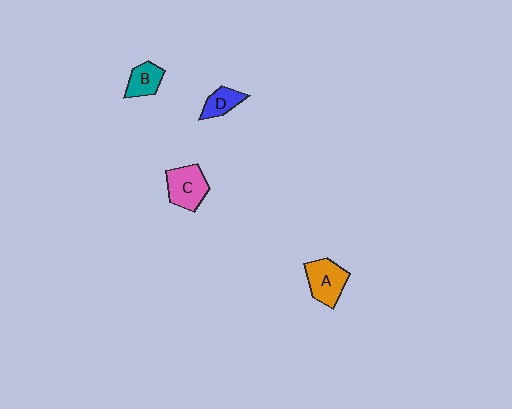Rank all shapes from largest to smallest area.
From largest to smallest: A (orange), C (pink), B (teal), D (blue).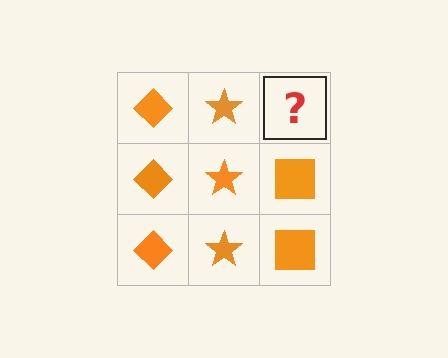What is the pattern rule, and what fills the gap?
The rule is that each column has a consistent shape. The gap should be filled with an orange square.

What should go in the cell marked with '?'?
The missing cell should contain an orange square.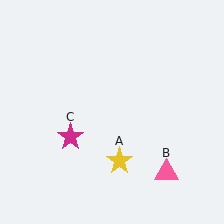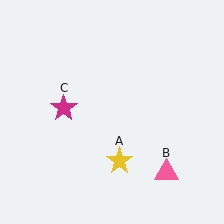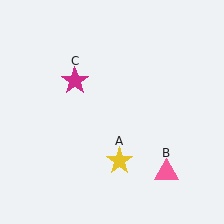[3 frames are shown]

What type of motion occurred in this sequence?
The magenta star (object C) rotated clockwise around the center of the scene.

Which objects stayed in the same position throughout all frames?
Yellow star (object A) and pink triangle (object B) remained stationary.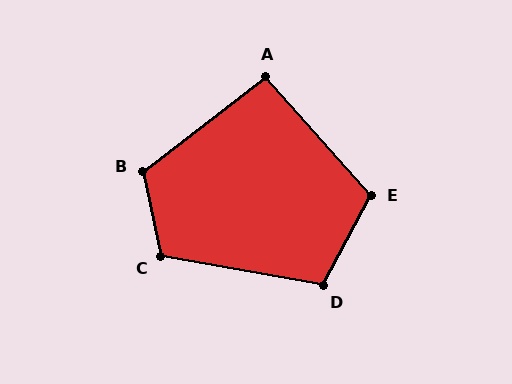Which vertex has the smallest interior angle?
A, at approximately 94 degrees.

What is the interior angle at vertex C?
Approximately 112 degrees (obtuse).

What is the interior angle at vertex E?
Approximately 110 degrees (obtuse).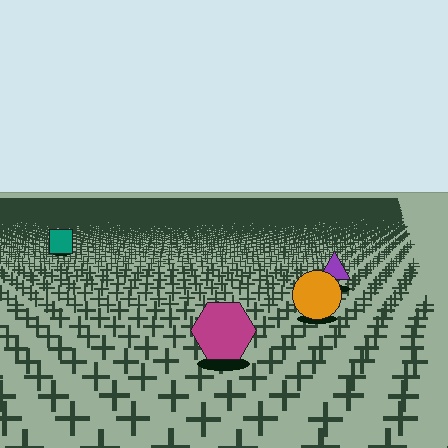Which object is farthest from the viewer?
The teal square is farthest from the viewer. It appears smaller and the ground texture around it is denser.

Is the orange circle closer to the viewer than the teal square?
Yes. The orange circle is closer — you can tell from the texture gradient: the ground texture is coarser near it.